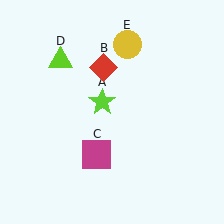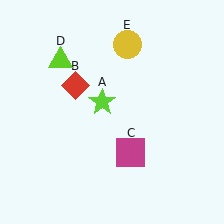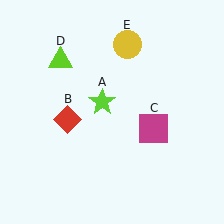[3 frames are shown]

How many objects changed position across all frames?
2 objects changed position: red diamond (object B), magenta square (object C).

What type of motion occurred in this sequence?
The red diamond (object B), magenta square (object C) rotated counterclockwise around the center of the scene.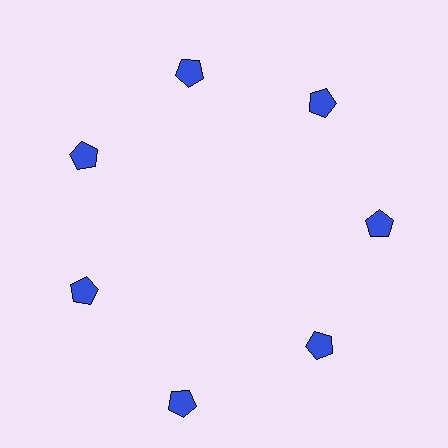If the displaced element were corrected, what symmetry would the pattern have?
It would have 7-fold rotational symmetry — the pattern would map onto itself every 51 degrees.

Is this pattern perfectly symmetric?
No. The 7 blue pentagons are arranged in a ring, but one element near the 6 o'clock position is pushed outward from the center, breaking the 7-fold rotational symmetry.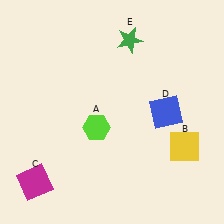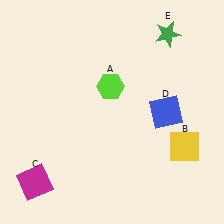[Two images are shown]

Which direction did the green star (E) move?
The green star (E) moved right.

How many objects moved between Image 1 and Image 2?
2 objects moved between the two images.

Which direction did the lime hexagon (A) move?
The lime hexagon (A) moved up.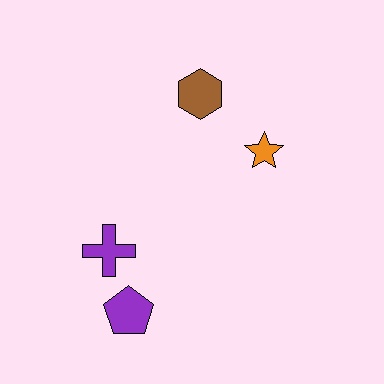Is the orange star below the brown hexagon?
Yes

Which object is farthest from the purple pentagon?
The brown hexagon is farthest from the purple pentagon.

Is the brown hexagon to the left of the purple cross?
No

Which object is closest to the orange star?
The brown hexagon is closest to the orange star.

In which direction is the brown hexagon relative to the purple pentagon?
The brown hexagon is above the purple pentagon.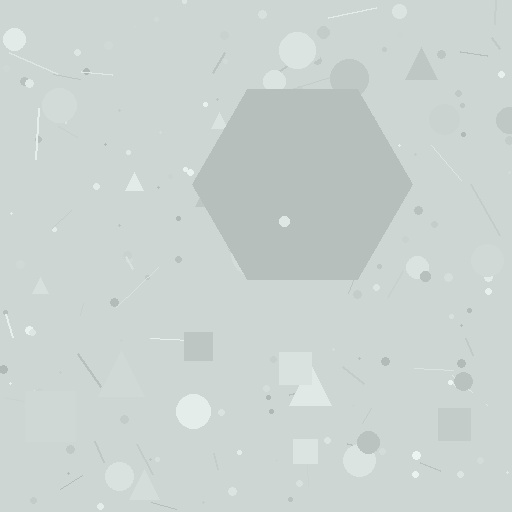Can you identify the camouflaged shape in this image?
The camouflaged shape is a hexagon.